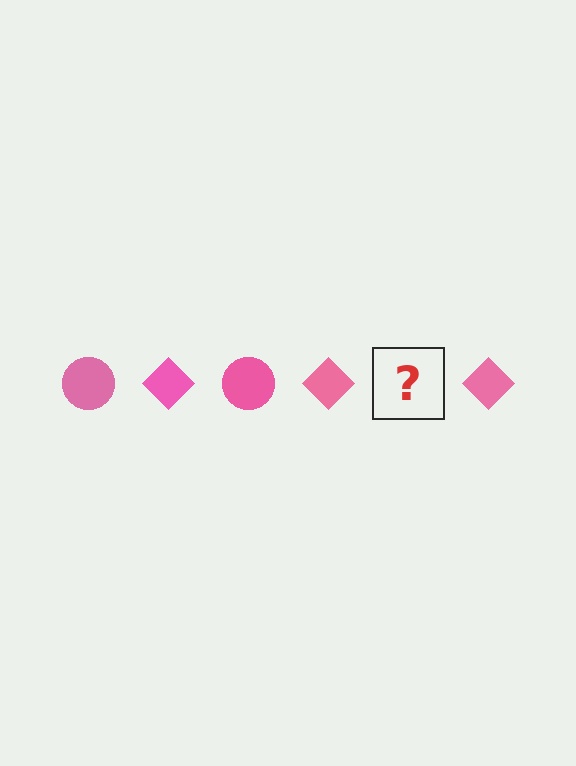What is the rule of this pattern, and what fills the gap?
The rule is that the pattern cycles through circle, diamond shapes in pink. The gap should be filled with a pink circle.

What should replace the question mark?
The question mark should be replaced with a pink circle.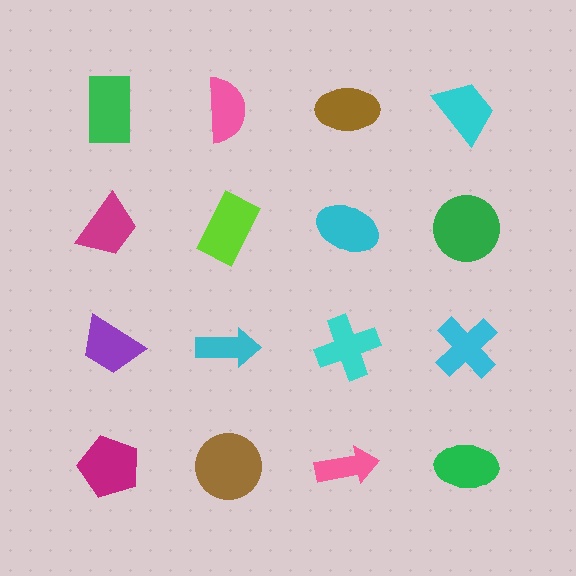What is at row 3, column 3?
A cyan cross.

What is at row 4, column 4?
A green ellipse.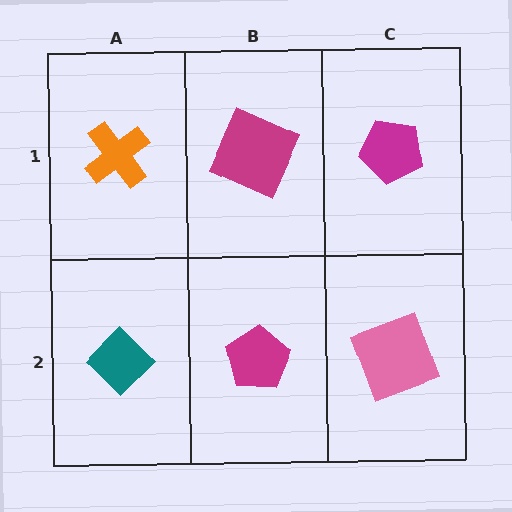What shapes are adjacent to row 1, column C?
A pink square (row 2, column C), a magenta square (row 1, column B).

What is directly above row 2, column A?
An orange cross.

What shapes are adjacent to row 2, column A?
An orange cross (row 1, column A), a magenta pentagon (row 2, column B).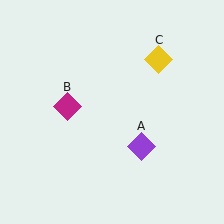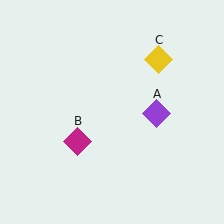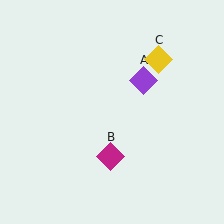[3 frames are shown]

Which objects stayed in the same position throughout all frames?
Yellow diamond (object C) remained stationary.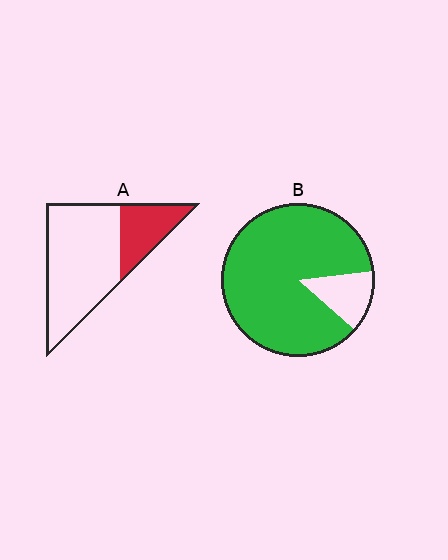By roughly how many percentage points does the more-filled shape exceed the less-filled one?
By roughly 60 percentage points (B over A).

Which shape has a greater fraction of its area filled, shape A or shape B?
Shape B.